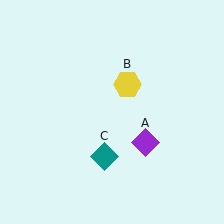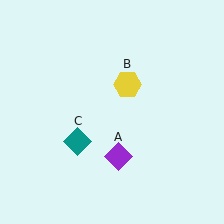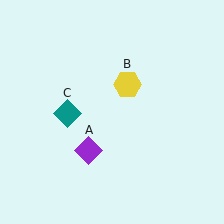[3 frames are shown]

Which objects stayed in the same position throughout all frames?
Yellow hexagon (object B) remained stationary.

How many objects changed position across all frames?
2 objects changed position: purple diamond (object A), teal diamond (object C).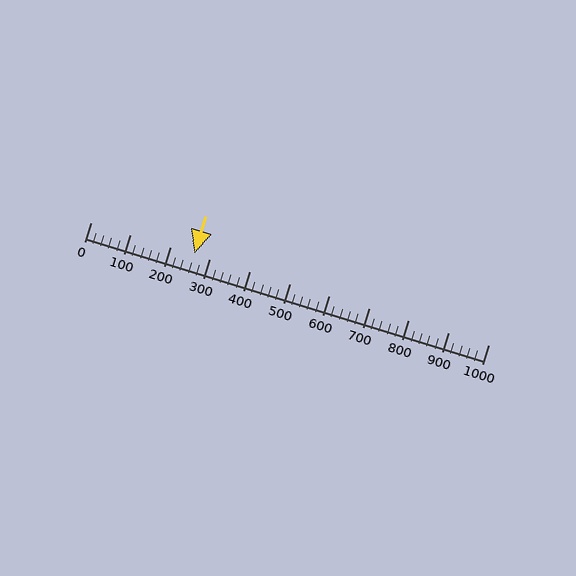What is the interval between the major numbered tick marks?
The major tick marks are spaced 100 units apart.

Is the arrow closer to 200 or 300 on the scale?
The arrow is closer to 300.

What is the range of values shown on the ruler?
The ruler shows values from 0 to 1000.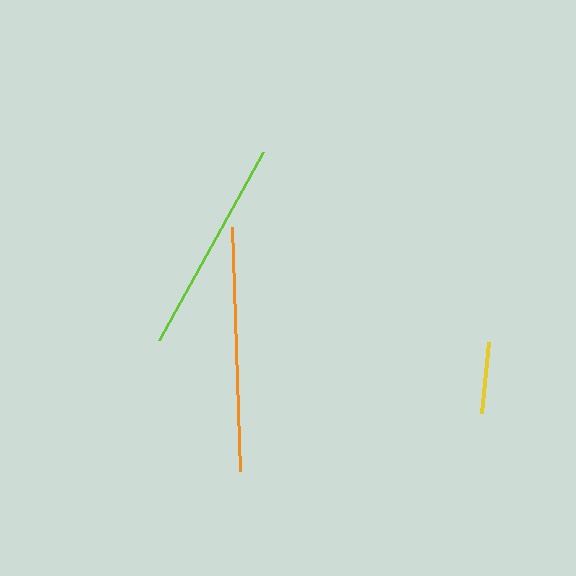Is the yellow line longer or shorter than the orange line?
The orange line is longer than the yellow line.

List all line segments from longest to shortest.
From longest to shortest: orange, lime, yellow.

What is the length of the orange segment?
The orange segment is approximately 244 pixels long.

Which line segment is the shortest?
The yellow line is the shortest at approximately 71 pixels.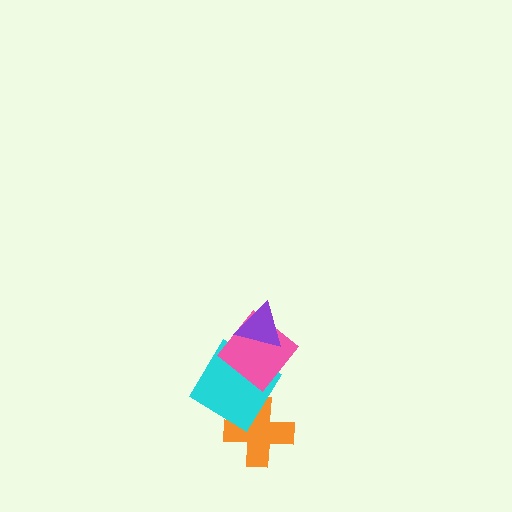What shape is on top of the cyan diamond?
The pink diamond is on top of the cyan diamond.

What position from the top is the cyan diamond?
The cyan diamond is 3rd from the top.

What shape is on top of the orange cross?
The cyan diamond is on top of the orange cross.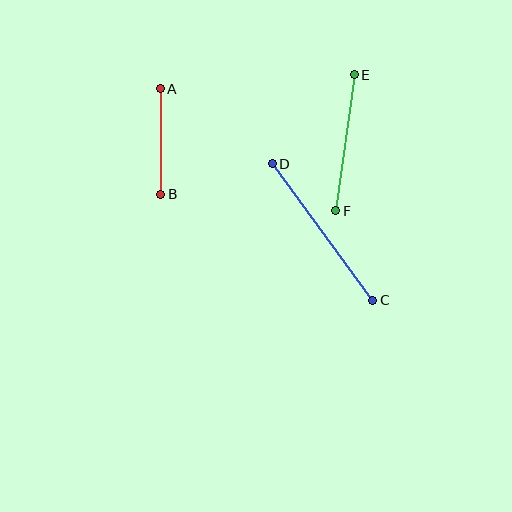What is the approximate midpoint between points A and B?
The midpoint is at approximately (161, 142) pixels.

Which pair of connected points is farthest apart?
Points C and D are farthest apart.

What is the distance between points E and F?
The distance is approximately 137 pixels.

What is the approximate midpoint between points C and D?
The midpoint is at approximately (322, 232) pixels.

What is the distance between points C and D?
The distance is approximately 170 pixels.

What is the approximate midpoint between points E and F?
The midpoint is at approximately (345, 143) pixels.